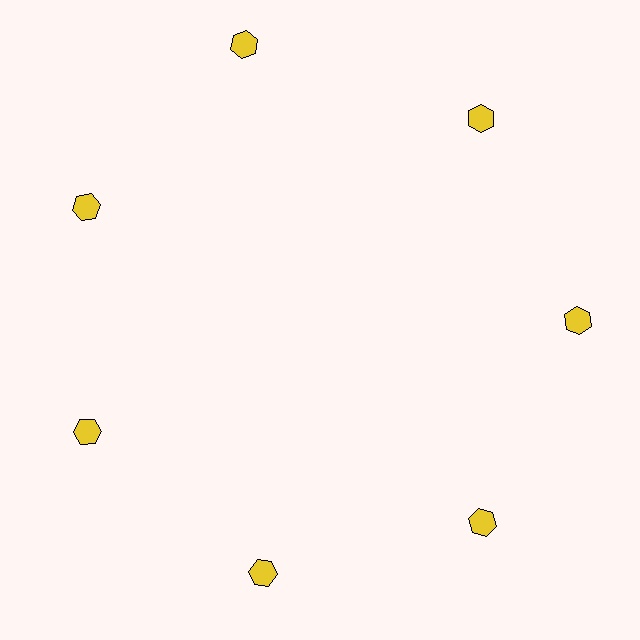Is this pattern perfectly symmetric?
No. The 7 yellow hexagons are arranged in a ring, but one element near the 12 o'clock position is pushed outward from the center, breaking the 7-fold rotational symmetry.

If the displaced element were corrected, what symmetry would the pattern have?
It would have 7-fold rotational symmetry — the pattern would map onto itself every 51 degrees.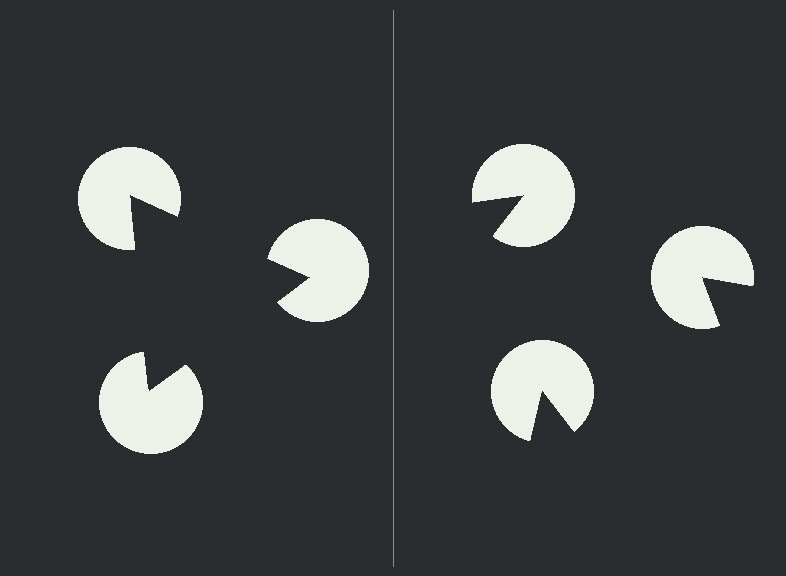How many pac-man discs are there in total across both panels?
6 — 3 on each side.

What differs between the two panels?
The pac-man discs are positioned identically on both sides; only the wedge orientations differ. On the left they align to a triangle; on the right they are misaligned.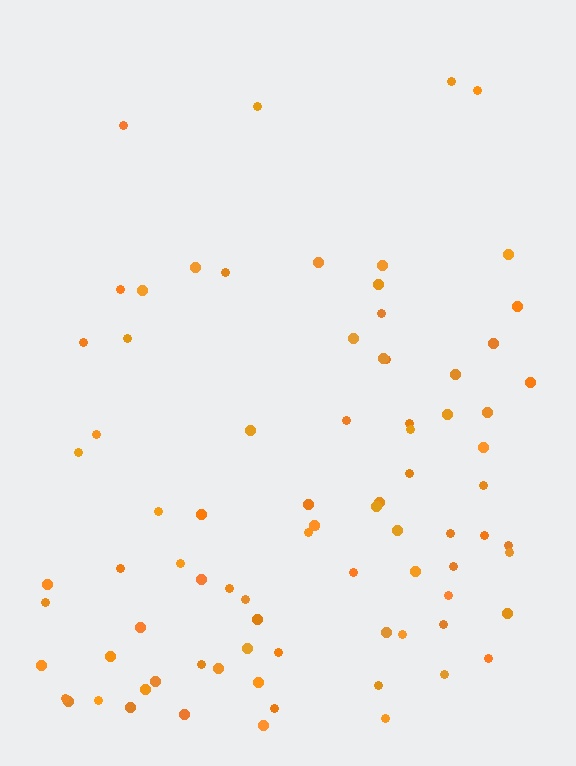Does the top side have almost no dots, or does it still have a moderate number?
Still a moderate number, just noticeably fewer than the bottom.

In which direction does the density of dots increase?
From top to bottom, with the bottom side densest.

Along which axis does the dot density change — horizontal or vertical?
Vertical.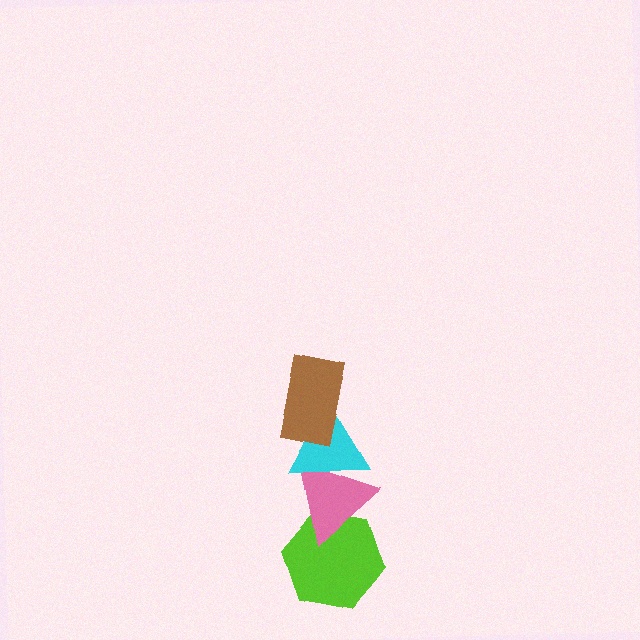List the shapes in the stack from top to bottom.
From top to bottom: the brown rectangle, the cyan triangle, the pink triangle, the lime hexagon.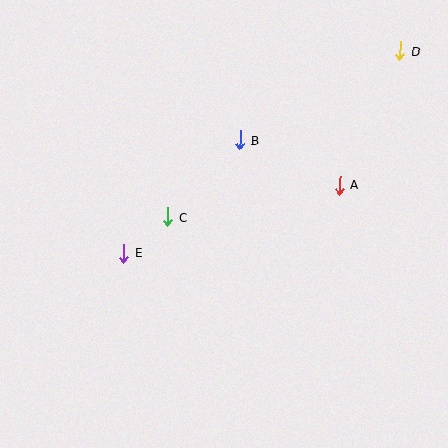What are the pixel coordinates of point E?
Point E is at (124, 253).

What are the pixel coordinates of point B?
Point B is at (240, 140).